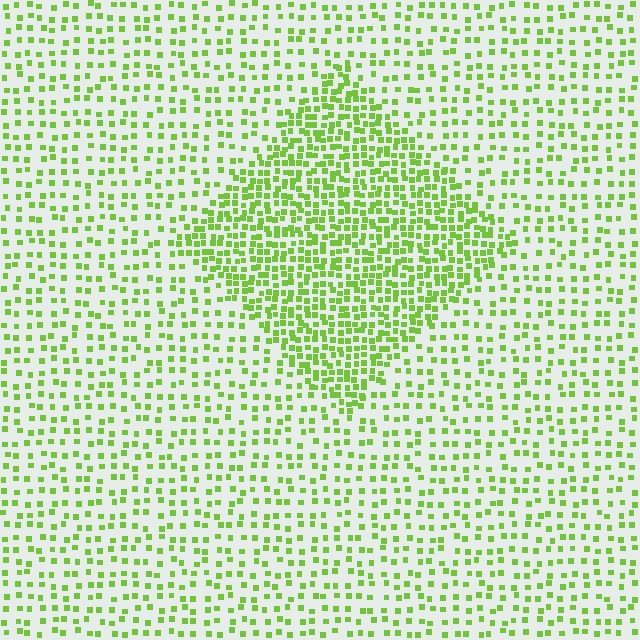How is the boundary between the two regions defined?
The boundary is defined by a change in element density (approximately 2.2x ratio). All elements are the same color, size, and shape.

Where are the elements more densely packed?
The elements are more densely packed inside the diamond boundary.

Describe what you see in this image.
The image contains small lime elements arranged at two different densities. A diamond-shaped region is visible where the elements are more densely packed than the surrounding area.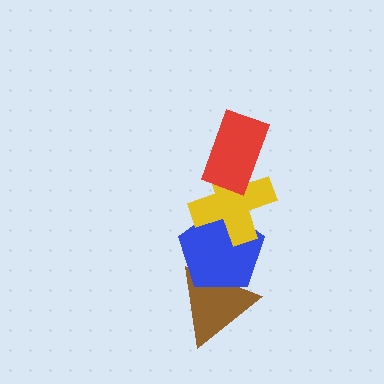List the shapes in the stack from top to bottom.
From top to bottom: the red rectangle, the yellow cross, the blue pentagon, the brown triangle.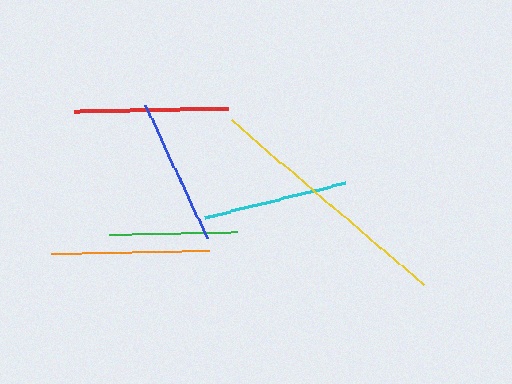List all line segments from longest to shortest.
From longest to shortest: yellow, orange, red, blue, cyan, green.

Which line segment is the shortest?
The green line is the shortest at approximately 128 pixels.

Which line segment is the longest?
The yellow line is the longest at approximately 254 pixels.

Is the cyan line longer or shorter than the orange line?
The orange line is longer than the cyan line.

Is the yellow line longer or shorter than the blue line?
The yellow line is longer than the blue line.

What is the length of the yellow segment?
The yellow segment is approximately 254 pixels long.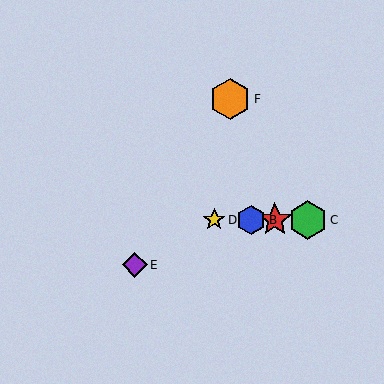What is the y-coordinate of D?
Object D is at y≈220.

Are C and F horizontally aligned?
No, C is at y≈220 and F is at y≈99.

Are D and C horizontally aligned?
Yes, both are at y≈220.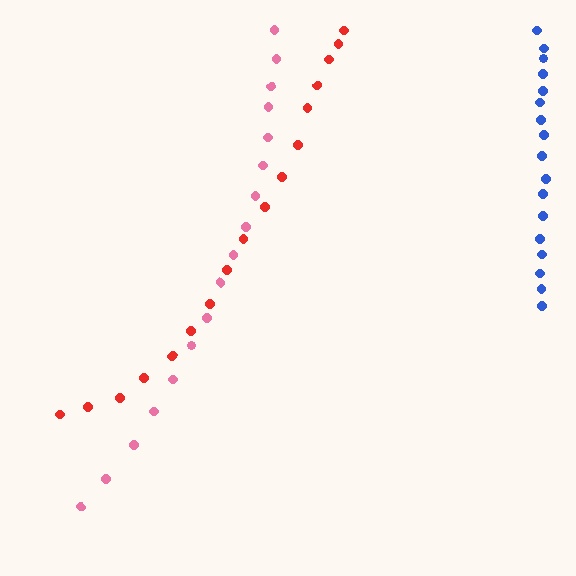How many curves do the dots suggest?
There are 3 distinct paths.